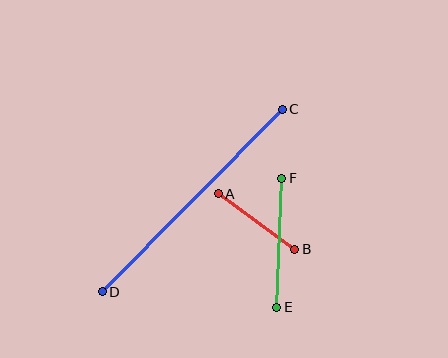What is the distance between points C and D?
The distance is approximately 256 pixels.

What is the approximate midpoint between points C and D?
The midpoint is at approximately (192, 201) pixels.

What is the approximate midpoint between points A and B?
The midpoint is at approximately (257, 221) pixels.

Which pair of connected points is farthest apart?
Points C and D are farthest apart.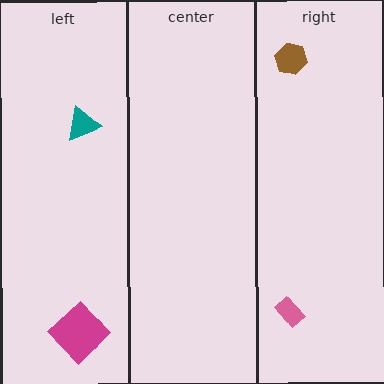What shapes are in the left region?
The magenta diamond, the teal triangle.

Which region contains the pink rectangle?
The right region.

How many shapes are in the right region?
2.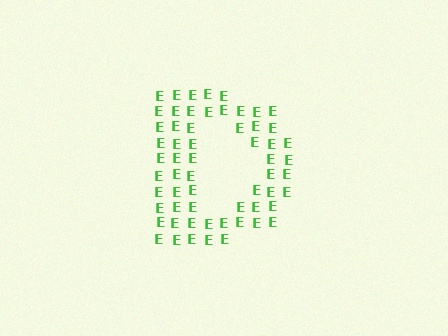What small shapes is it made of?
It is made of small letter E's.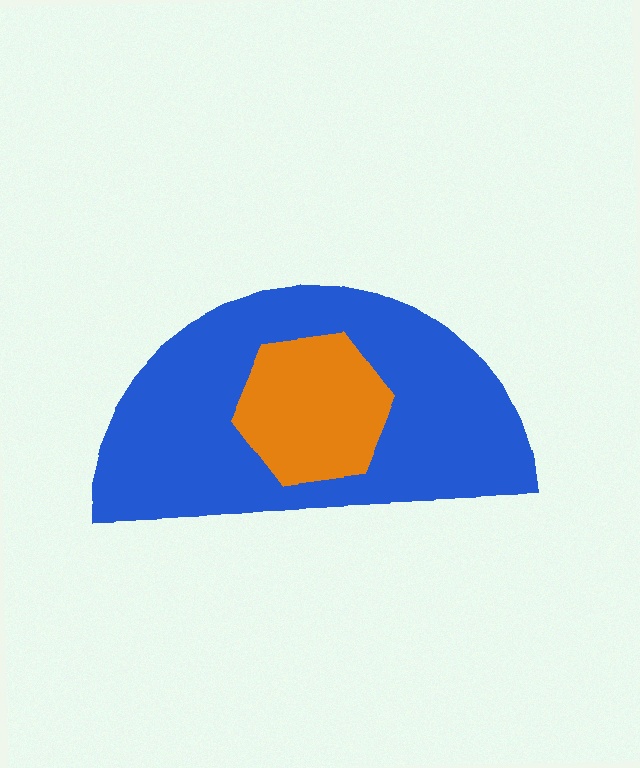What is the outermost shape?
The blue semicircle.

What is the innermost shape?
The orange hexagon.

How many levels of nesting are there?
2.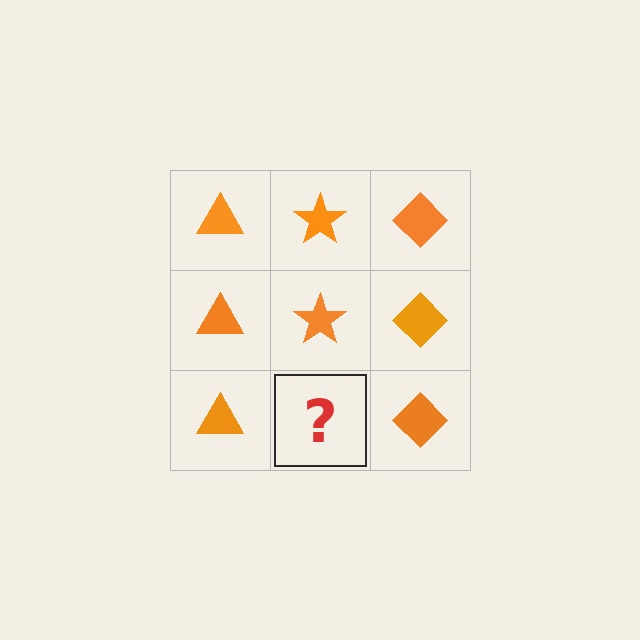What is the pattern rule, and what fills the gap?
The rule is that each column has a consistent shape. The gap should be filled with an orange star.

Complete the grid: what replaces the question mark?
The question mark should be replaced with an orange star.